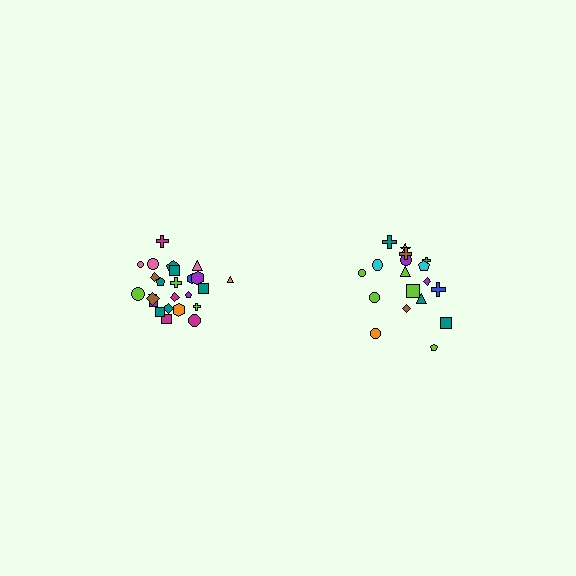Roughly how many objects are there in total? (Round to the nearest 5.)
Roughly 45 objects in total.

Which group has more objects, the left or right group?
The left group.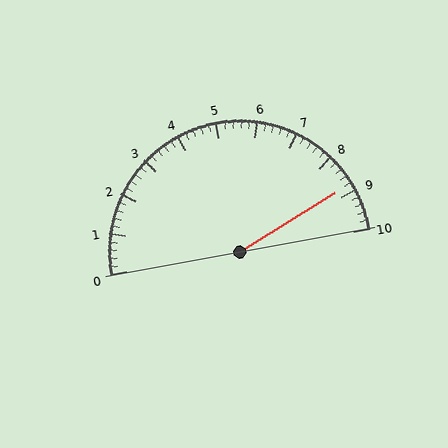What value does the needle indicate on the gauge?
The needle indicates approximately 8.8.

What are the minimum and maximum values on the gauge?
The gauge ranges from 0 to 10.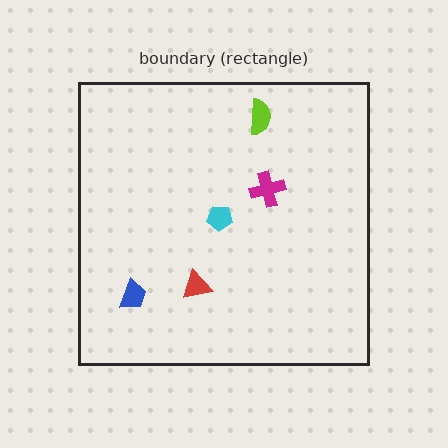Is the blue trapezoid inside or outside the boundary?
Inside.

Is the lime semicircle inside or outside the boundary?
Inside.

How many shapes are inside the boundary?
5 inside, 0 outside.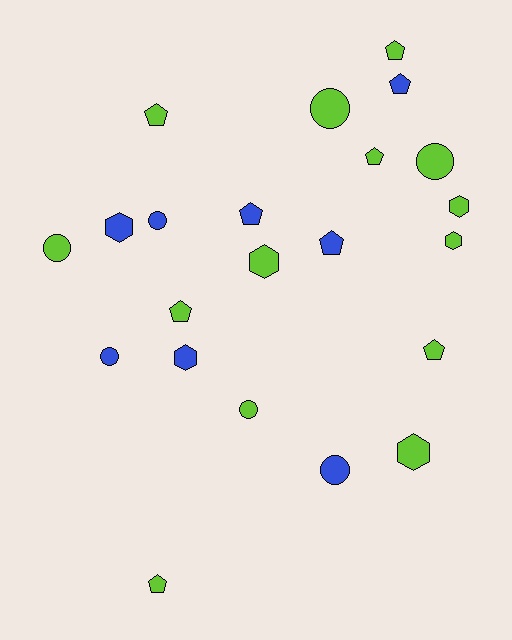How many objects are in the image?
There are 22 objects.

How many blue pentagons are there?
There are 3 blue pentagons.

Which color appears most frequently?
Lime, with 14 objects.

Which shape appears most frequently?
Pentagon, with 9 objects.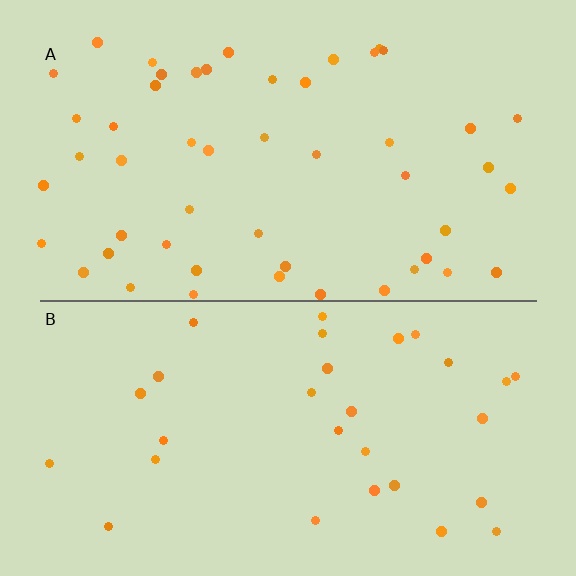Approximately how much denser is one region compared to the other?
Approximately 1.7× — region A over region B.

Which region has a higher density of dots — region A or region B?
A (the top).